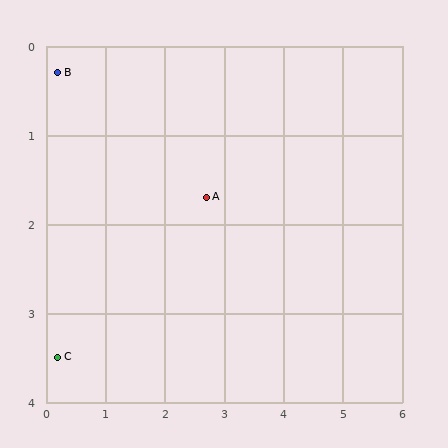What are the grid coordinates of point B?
Point B is at approximately (0.2, 0.3).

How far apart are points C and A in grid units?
Points C and A are about 3.1 grid units apart.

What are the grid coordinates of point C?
Point C is at approximately (0.2, 3.5).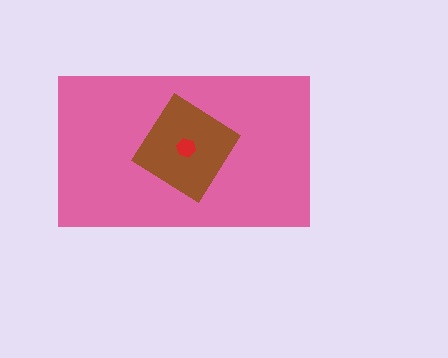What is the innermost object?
The red hexagon.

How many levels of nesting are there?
3.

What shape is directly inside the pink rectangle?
The brown diamond.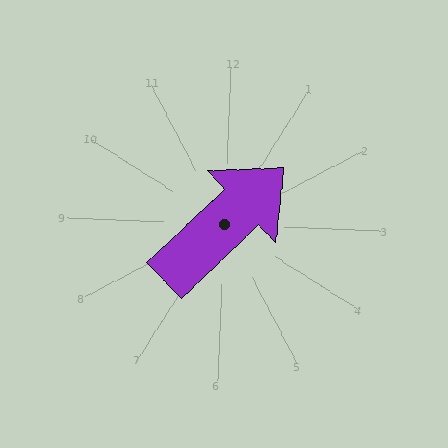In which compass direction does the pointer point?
Northeast.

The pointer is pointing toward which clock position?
Roughly 1 o'clock.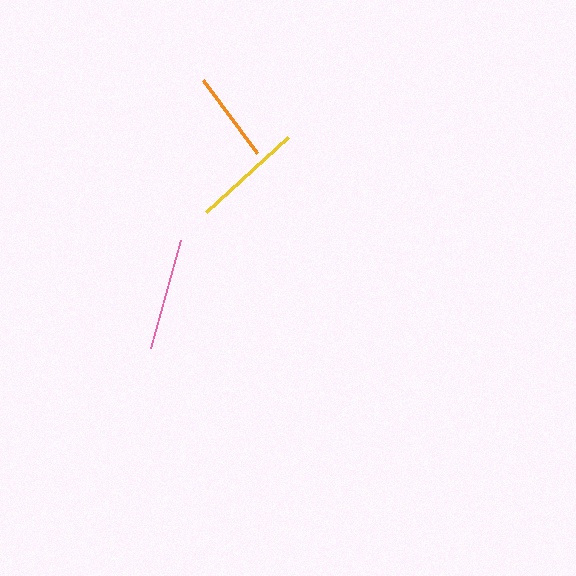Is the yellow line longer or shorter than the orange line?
The yellow line is longer than the orange line.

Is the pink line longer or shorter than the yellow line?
The pink line is longer than the yellow line.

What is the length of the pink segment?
The pink segment is approximately 112 pixels long.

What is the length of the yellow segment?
The yellow segment is approximately 111 pixels long.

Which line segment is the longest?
The pink line is the longest at approximately 112 pixels.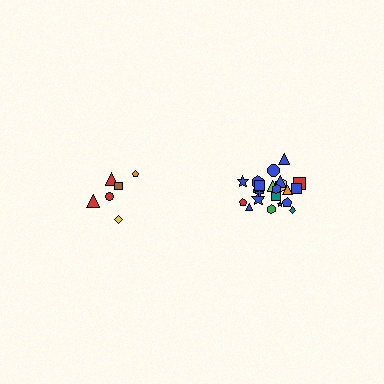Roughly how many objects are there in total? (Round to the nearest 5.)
Roughly 30 objects in total.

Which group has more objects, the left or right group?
The right group.